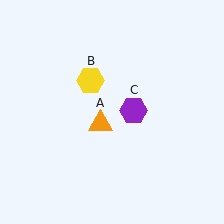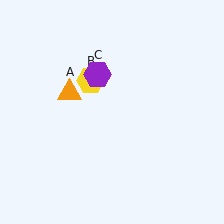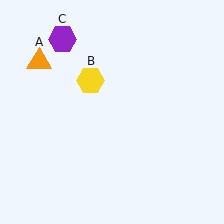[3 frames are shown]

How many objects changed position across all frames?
2 objects changed position: orange triangle (object A), purple hexagon (object C).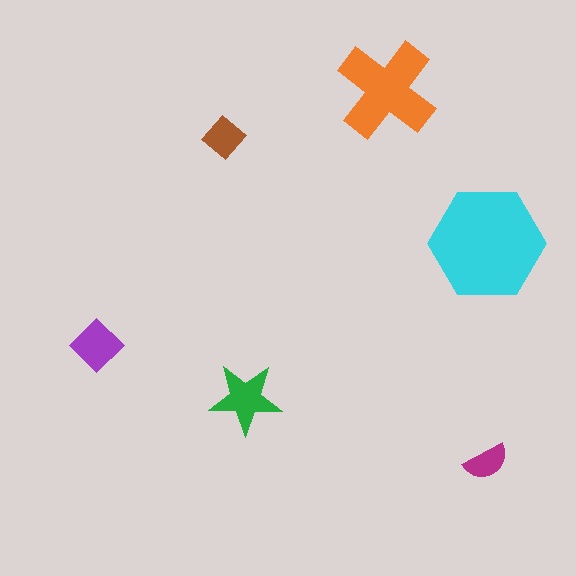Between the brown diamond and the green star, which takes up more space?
The green star.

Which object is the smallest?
The magenta semicircle.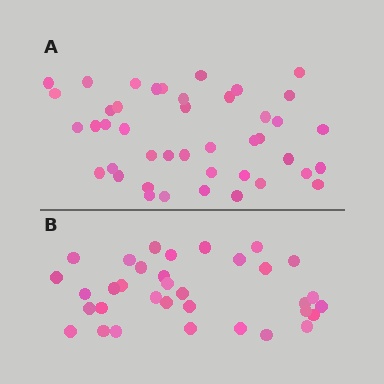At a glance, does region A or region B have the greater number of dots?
Region A (the top region) has more dots.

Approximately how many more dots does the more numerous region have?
Region A has roughly 8 or so more dots than region B.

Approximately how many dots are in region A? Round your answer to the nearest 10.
About 40 dots. (The exact count is 43, which rounds to 40.)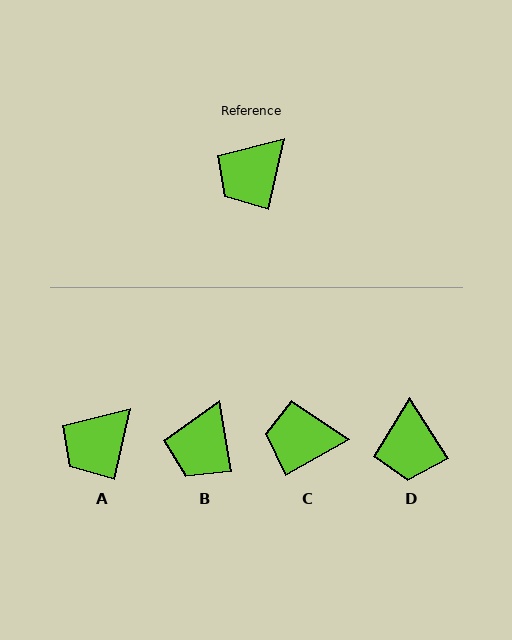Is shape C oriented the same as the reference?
No, it is off by about 48 degrees.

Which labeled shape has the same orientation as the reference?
A.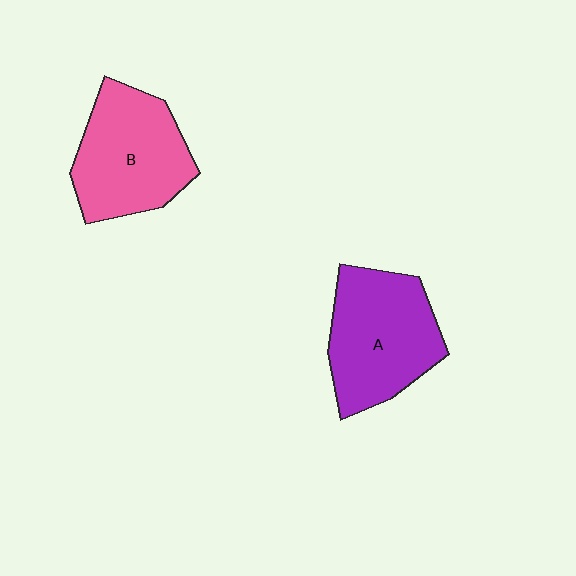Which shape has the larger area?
Shape A (purple).